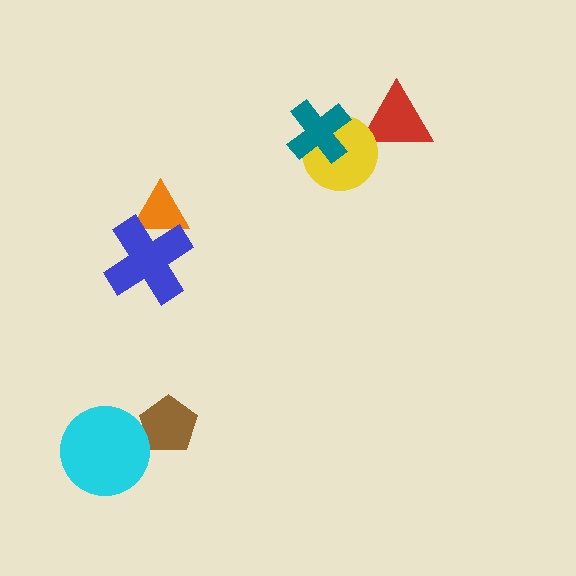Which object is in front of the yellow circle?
The teal cross is in front of the yellow circle.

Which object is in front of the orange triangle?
The blue cross is in front of the orange triangle.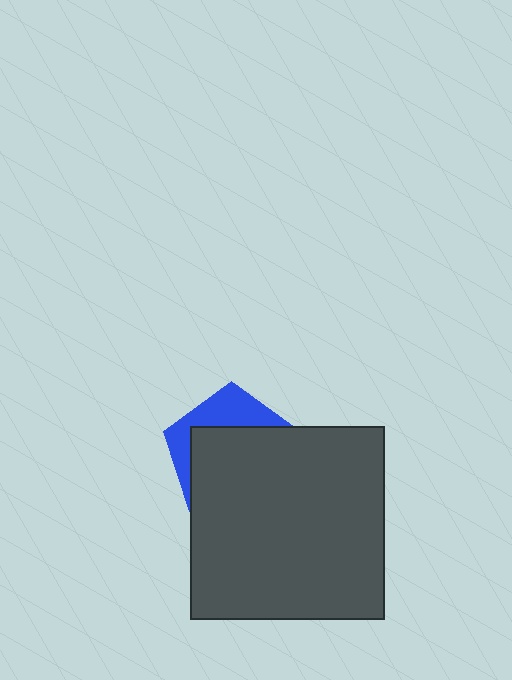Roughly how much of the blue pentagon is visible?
A small part of it is visible (roughly 31%).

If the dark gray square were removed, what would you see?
You would see the complete blue pentagon.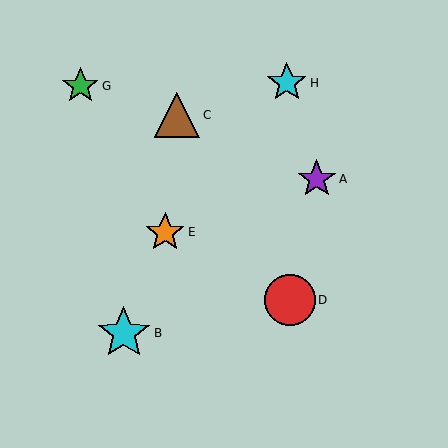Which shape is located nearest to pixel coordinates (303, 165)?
The purple star (labeled A) at (317, 179) is nearest to that location.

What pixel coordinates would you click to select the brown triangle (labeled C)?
Click at (177, 115) to select the brown triangle C.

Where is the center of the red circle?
The center of the red circle is at (290, 300).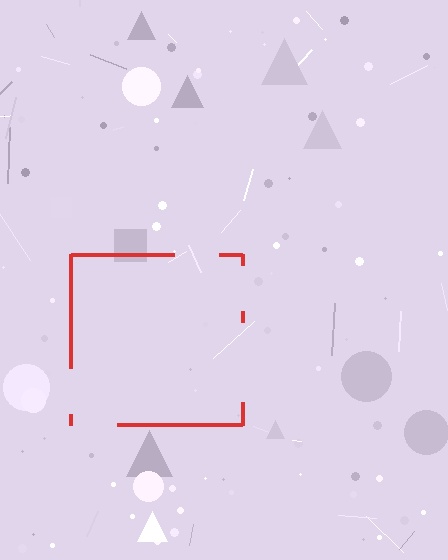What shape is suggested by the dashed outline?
The dashed outline suggests a square.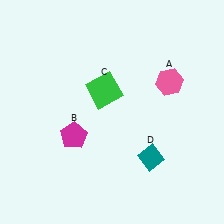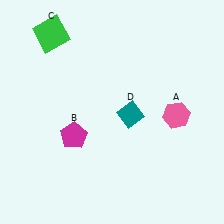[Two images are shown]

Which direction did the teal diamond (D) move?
The teal diamond (D) moved up.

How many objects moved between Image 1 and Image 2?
3 objects moved between the two images.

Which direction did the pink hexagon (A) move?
The pink hexagon (A) moved down.